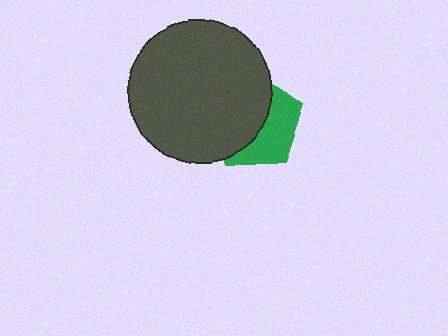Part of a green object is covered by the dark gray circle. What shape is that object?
It is a pentagon.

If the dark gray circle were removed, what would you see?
You would see the complete green pentagon.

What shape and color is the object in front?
The object in front is a dark gray circle.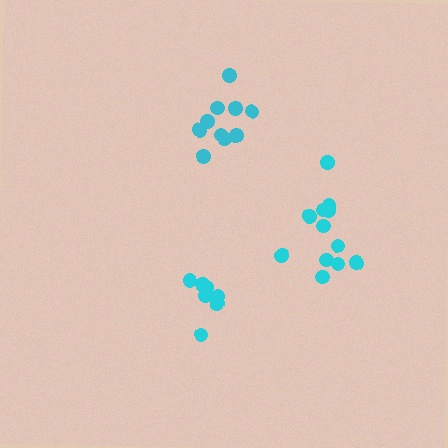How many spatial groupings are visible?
There are 3 spatial groupings.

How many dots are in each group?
Group 1: 7 dots, Group 2: 10 dots, Group 3: 12 dots (29 total).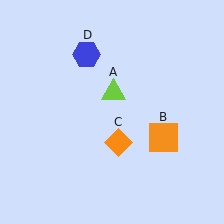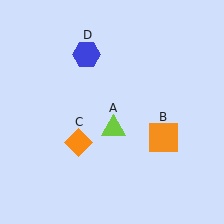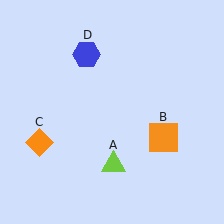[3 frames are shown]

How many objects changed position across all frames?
2 objects changed position: lime triangle (object A), orange diamond (object C).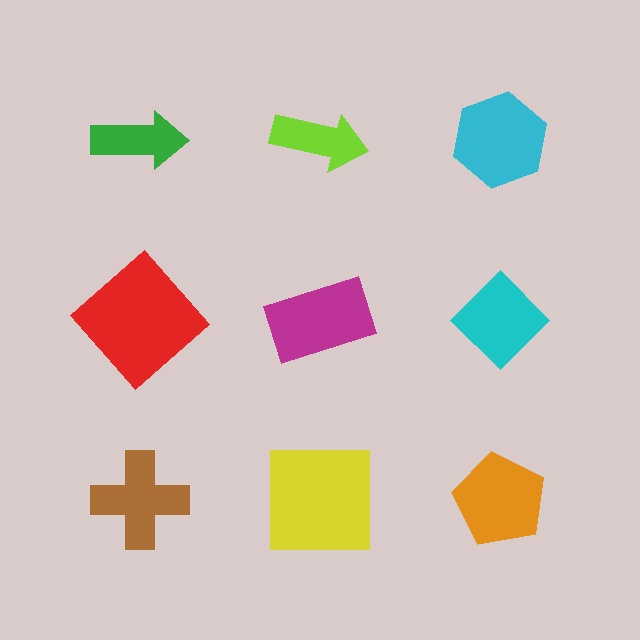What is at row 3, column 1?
A brown cross.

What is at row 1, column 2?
A lime arrow.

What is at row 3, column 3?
An orange pentagon.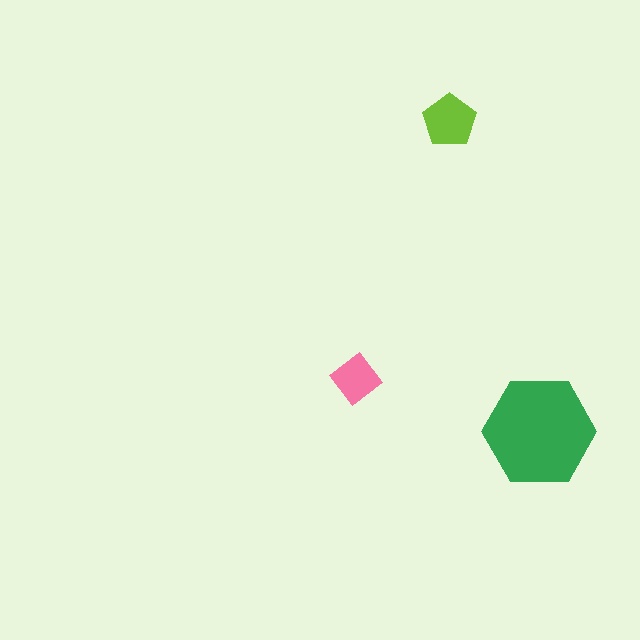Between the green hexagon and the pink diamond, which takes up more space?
The green hexagon.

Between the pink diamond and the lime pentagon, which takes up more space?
The lime pentagon.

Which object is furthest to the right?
The green hexagon is rightmost.